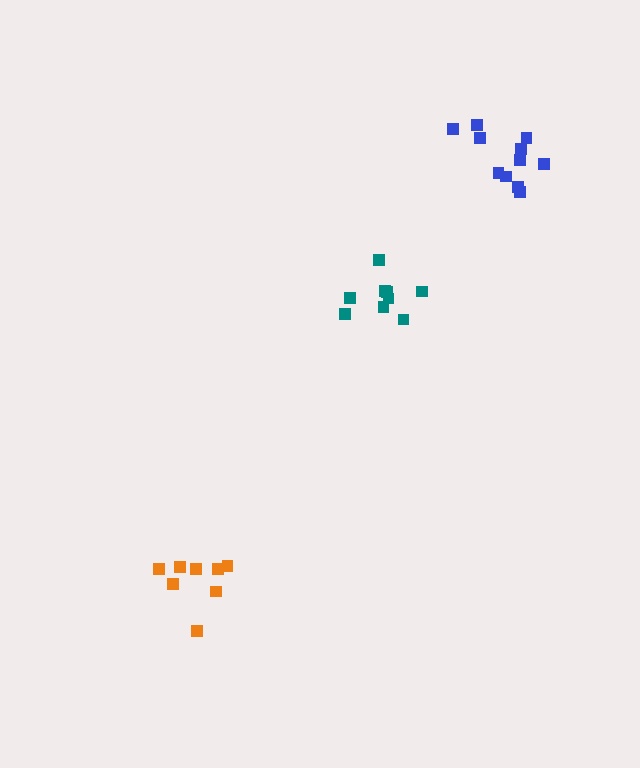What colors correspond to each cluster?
The clusters are colored: orange, blue, teal.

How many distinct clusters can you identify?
There are 3 distinct clusters.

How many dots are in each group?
Group 1: 8 dots, Group 2: 11 dots, Group 3: 9 dots (28 total).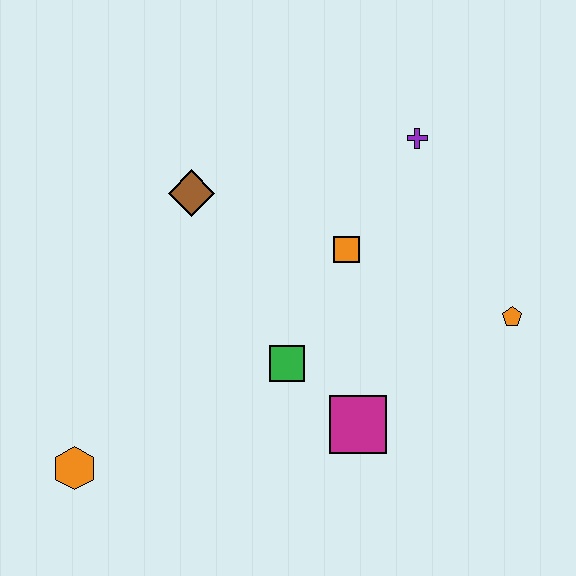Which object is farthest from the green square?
The purple cross is farthest from the green square.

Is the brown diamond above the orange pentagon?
Yes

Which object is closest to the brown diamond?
The orange square is closest to the brown diamond.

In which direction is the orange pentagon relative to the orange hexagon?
The orange pentagon is to the right of the orange hexagon.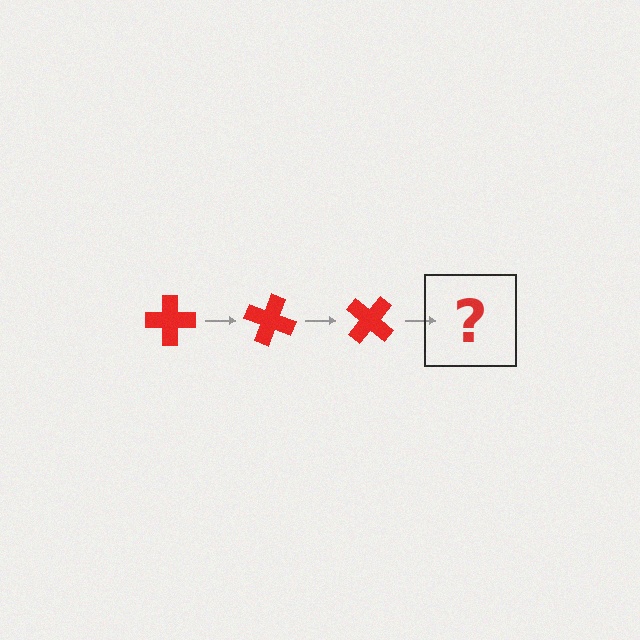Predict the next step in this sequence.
The next step is a red cross rotated 60 degrees.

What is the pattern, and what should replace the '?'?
The pattern is that the cross rotates 20 degrees each step. The '?' should be a red cross rotated 60 degrees.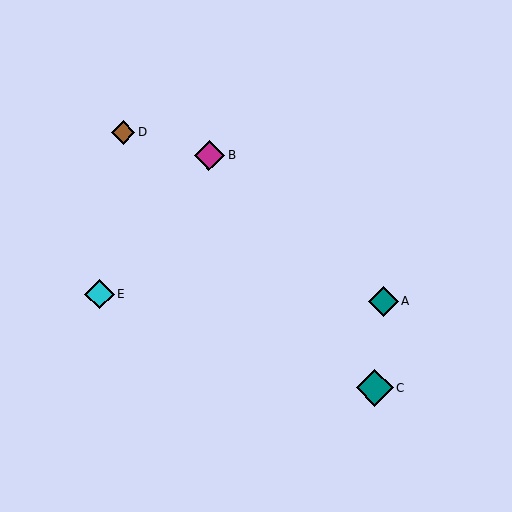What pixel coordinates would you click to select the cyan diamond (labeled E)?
Click at (99, 294) to select the cyan diamond E.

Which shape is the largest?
The teal diamond (labeled C) is the largest.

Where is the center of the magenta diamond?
The center of the magenta diamond is at (209, 155).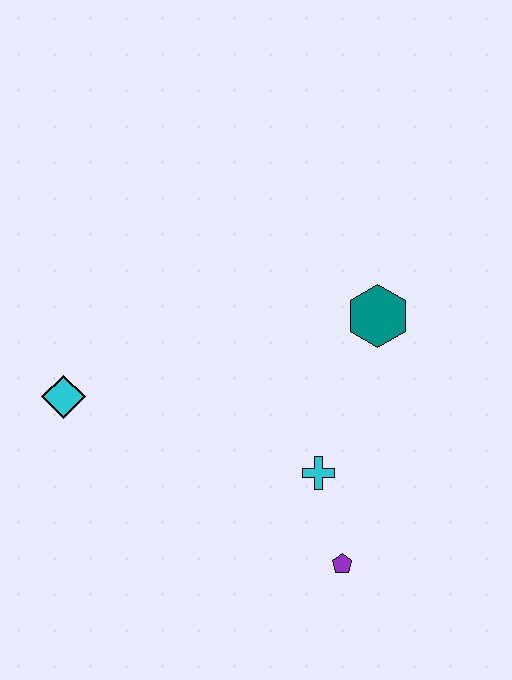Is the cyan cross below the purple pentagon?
No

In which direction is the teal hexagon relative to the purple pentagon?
The teal hexagon is above the purple pentagon.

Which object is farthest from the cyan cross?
The cyan diamond is farthest from the cyan cross.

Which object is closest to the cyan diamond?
The cyan cross is closest to the cyan diamond.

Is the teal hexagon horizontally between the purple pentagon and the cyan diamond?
No